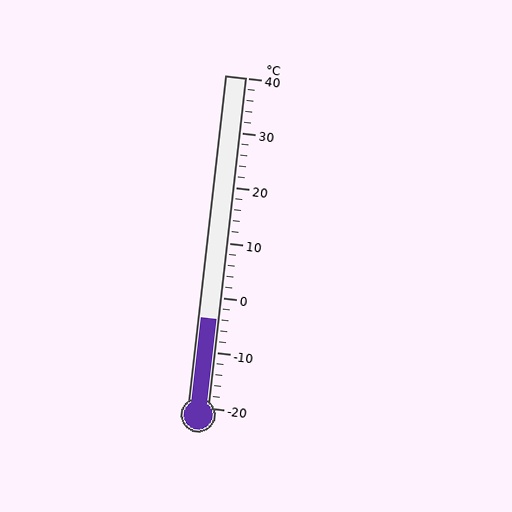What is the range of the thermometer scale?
The thermometer scale ranges from -20°C to 40°C.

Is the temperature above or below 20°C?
The temperature is below 20°C.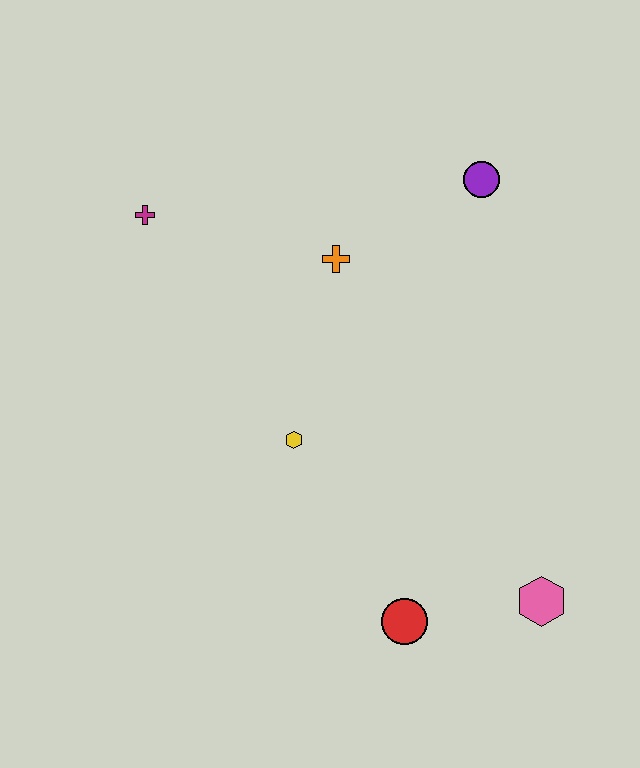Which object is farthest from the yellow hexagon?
The purple circle is farthest from the yellow hexagon.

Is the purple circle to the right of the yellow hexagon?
Yes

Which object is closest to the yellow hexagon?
The orange cross is closest to the yellow hexagon.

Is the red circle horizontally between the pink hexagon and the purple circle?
No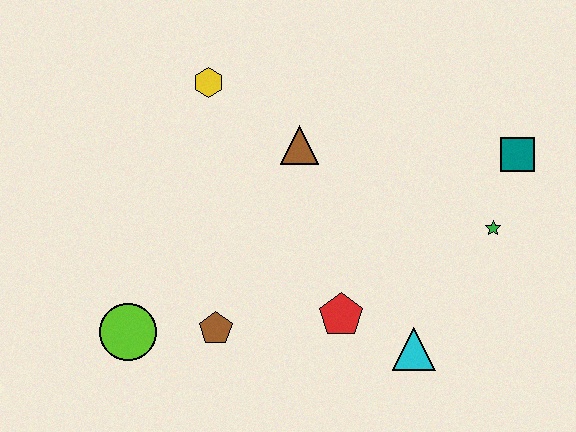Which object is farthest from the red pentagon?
The yellow hexagon is farthest from the red pentagon.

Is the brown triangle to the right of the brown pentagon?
Yes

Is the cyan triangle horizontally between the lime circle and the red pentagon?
No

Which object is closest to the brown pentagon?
The lime circle is closest to the brown pentagon.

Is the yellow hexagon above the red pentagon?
Yes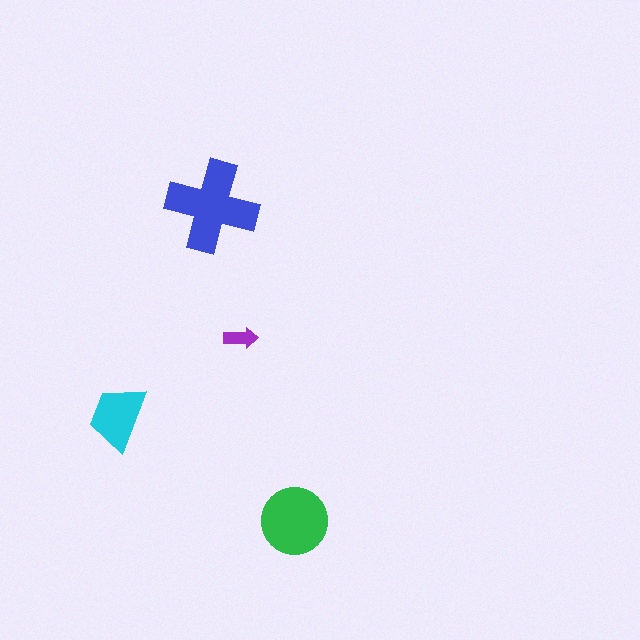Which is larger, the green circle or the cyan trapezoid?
The green circle.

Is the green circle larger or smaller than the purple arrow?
Larger.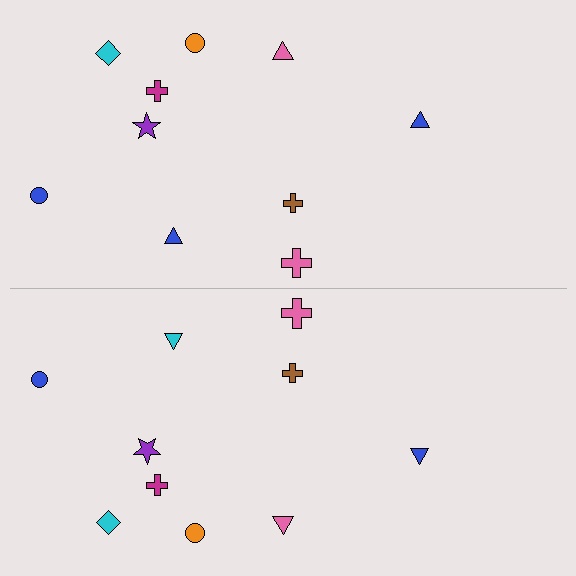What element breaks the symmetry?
The cyan triangle on the bottom side breaks the symmetry — its mirror counterpart is blue.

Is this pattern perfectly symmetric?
No, the pattern is not perfectly symmetric. The cyan triangle on the bottom side breaks the symmetry — its mirror counterpart is blue.